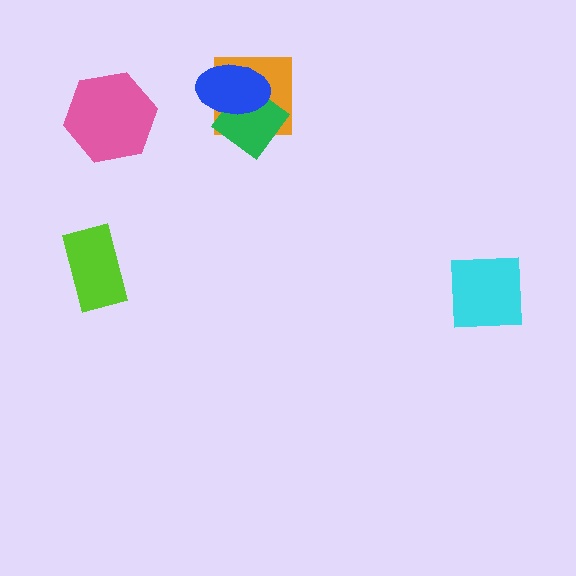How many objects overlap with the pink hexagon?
0 objects overlap with the pink hexagon.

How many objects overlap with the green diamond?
2 objects overlap with the green diamond.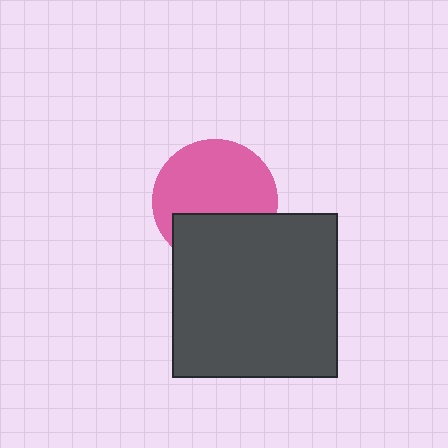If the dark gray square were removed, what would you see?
You would see the complete pink circle.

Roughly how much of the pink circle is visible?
Most of it is visible (roughly 65%).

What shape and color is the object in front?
The object in front is a dark gray square.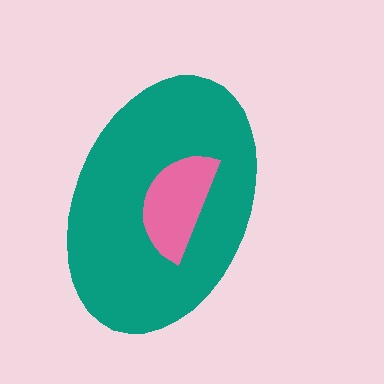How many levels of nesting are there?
2.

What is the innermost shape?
The pink semicircle.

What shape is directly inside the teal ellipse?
The pink semicircle.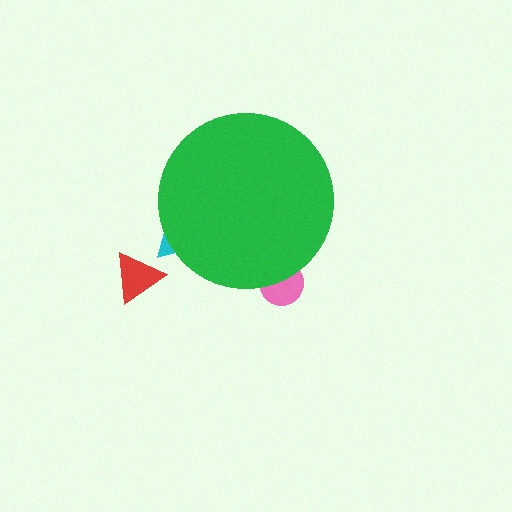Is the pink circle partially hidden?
Yes, the pink circle is partially hidden behind the green circle.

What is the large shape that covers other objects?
A green circle.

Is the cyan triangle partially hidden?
Yes, the cyan triangle is partially hidden behind the green circle.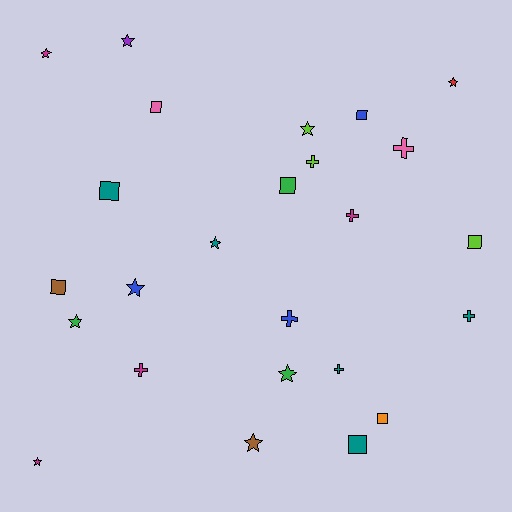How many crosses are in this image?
There are 7 crosses.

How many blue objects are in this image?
There are 3 blue objects.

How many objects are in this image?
There are 25 objects.